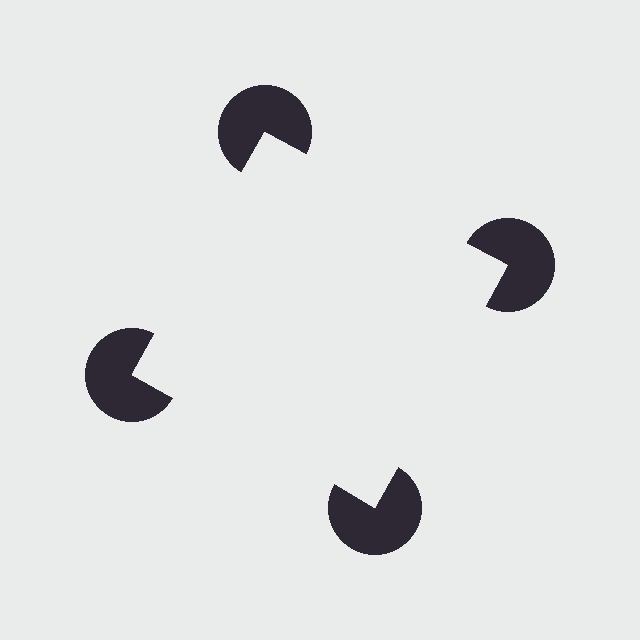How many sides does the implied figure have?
4 sides.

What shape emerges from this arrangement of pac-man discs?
An illusory square — its edges are inferred from the aligned wedge cuts in the pac-man discs, not physically drawn.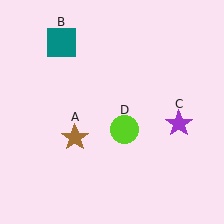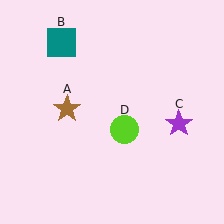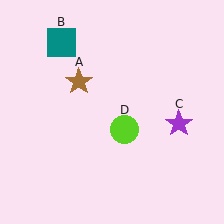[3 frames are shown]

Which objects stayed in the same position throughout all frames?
Teal square (object B) and purple star (object C) and lime circle (object D) remained stationary.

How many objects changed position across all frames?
1 object changed position: brown star (object A).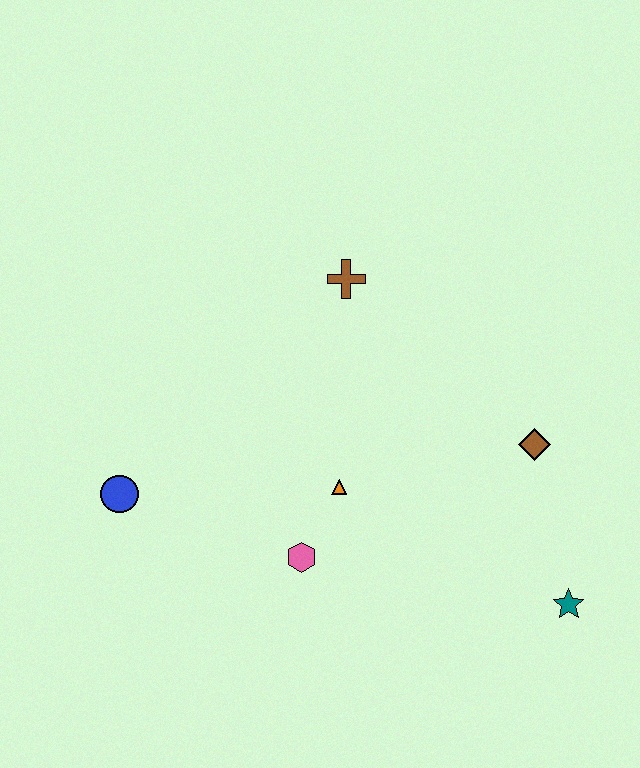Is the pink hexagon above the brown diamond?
No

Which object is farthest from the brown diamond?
The blue circle is farthest from the brown diamond.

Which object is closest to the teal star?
The brown diamond is closest to the teal star.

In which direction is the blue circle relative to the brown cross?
The blue circle is to the left of the brown cross.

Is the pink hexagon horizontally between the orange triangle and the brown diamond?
No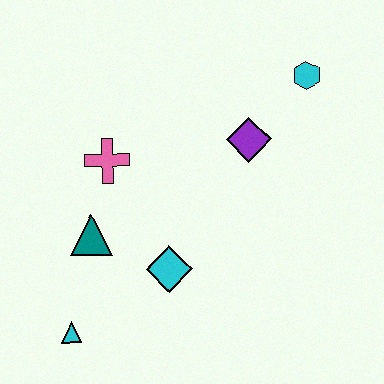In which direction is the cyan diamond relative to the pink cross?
The cyan diamond is below the pink cross.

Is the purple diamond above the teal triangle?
Yes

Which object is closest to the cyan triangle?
The teal triangle is closest to the cyan triangle.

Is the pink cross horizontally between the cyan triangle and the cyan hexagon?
Yes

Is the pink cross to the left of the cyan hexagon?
Yes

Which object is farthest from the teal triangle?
The cyan hexagon is farthest from the teal triangle.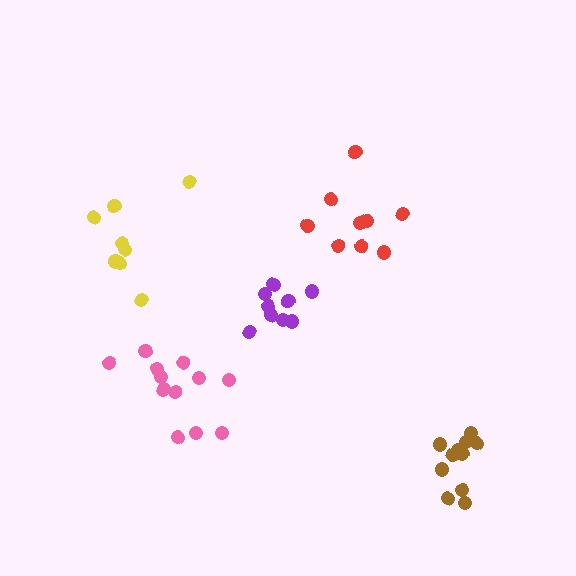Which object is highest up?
The red cluster is topmost.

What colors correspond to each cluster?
The clusters are colored: red, pink, yellow, purple, brown.